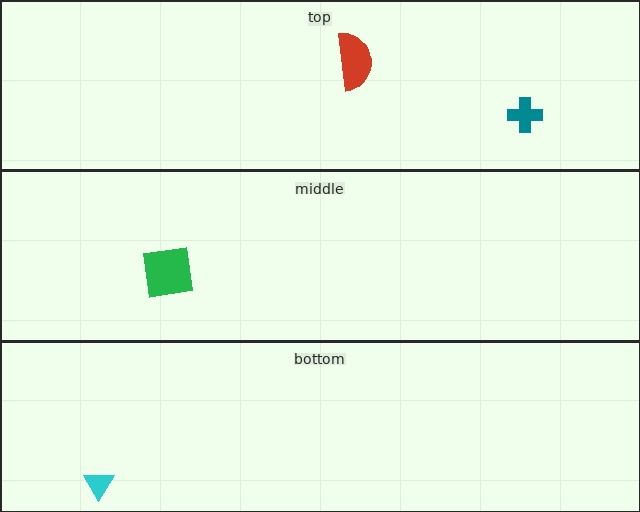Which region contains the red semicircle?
The top region.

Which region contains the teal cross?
The top region.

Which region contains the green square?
The middle region.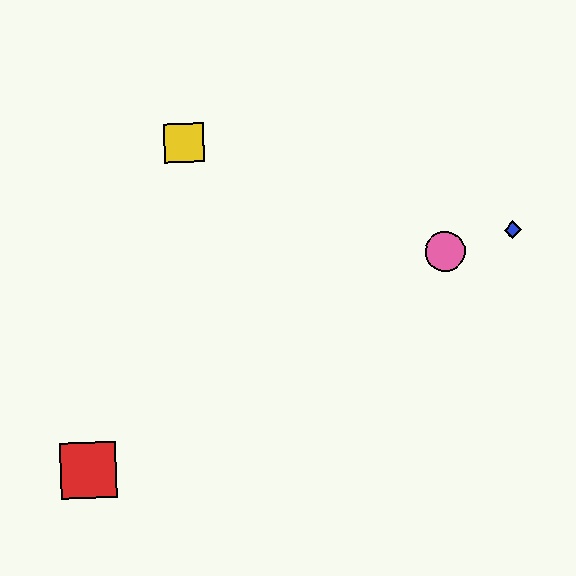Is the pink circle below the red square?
No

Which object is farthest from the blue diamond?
The red square is farthest from the blue diamond.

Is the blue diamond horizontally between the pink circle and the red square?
No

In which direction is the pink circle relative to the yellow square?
The pink circle is to the right of the yellow square.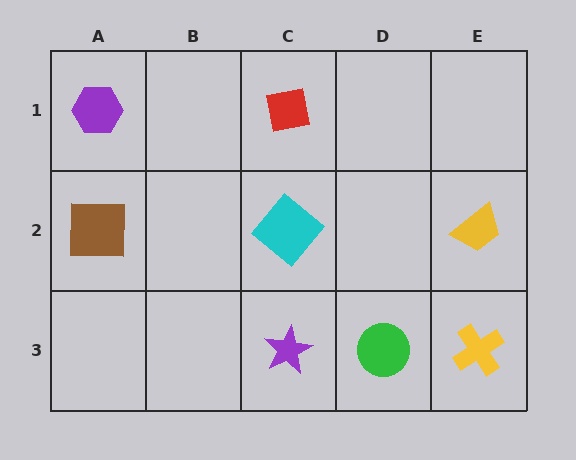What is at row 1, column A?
A purple hexagon.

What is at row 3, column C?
A purple star.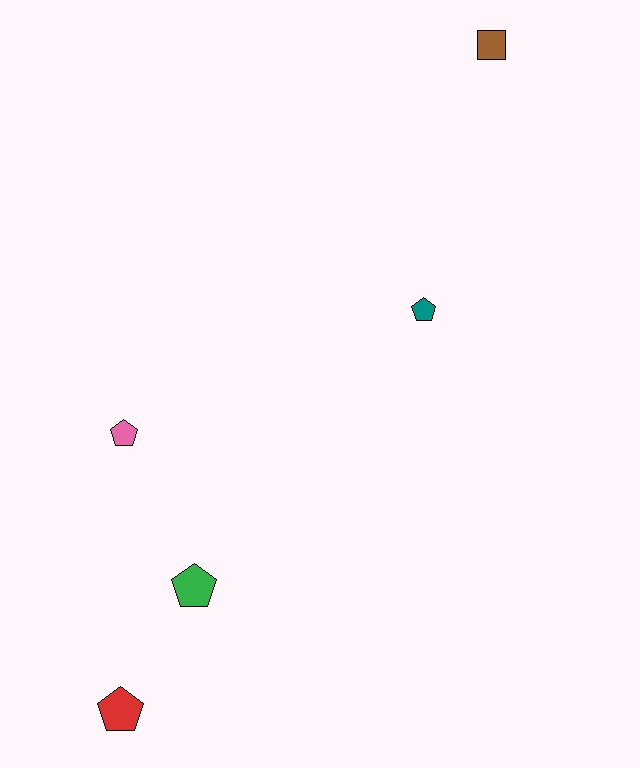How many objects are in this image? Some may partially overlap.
There are 5 objects.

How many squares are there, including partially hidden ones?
There is 1 square.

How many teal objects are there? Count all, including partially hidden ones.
There is 1 teal object.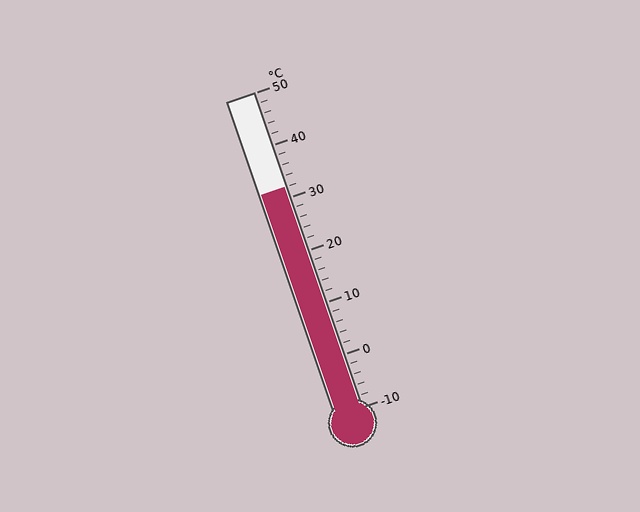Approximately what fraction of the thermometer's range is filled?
The thermometer is filled to approximately 70% of its range.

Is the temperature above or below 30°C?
The temperature is above 30°C.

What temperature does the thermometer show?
The thermometer shows approximately 32°C.